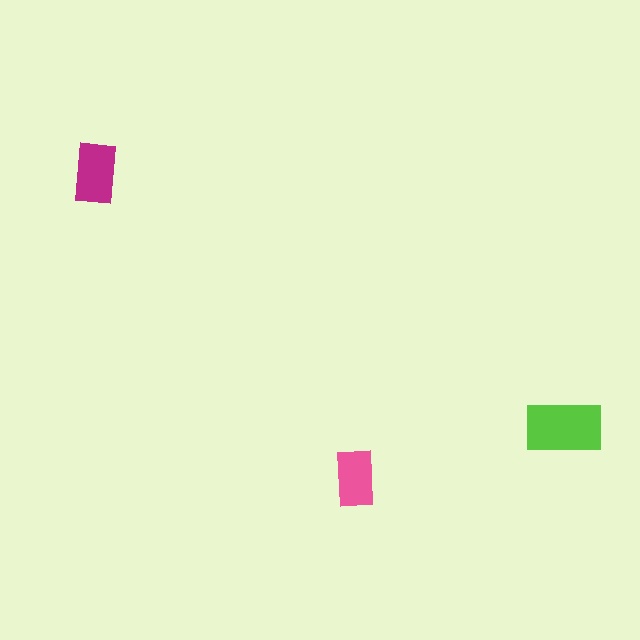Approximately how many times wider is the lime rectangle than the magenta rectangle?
About 1.5 times wider.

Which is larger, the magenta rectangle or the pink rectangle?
The magenta one.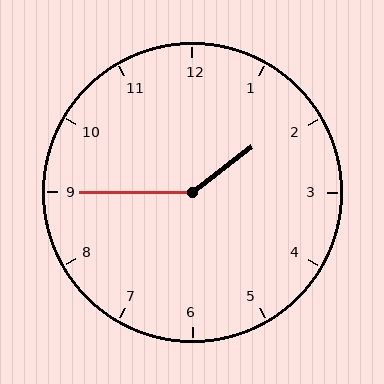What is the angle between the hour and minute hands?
Approximately 142 degrees.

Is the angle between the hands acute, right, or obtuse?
It is obtuse.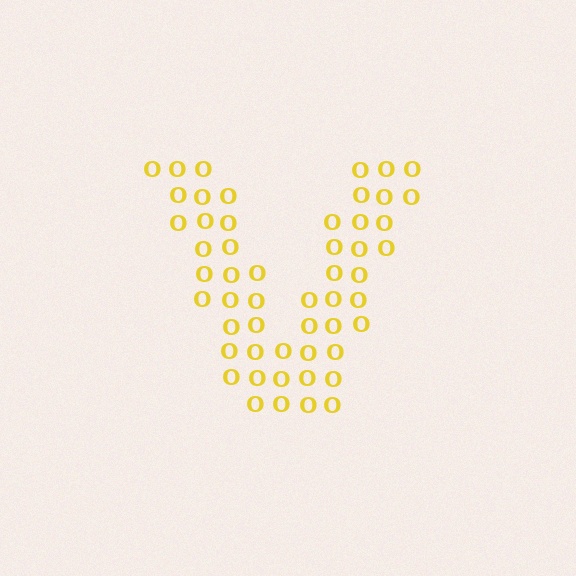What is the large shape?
The large shape is the letter V.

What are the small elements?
The small elements are letter O's.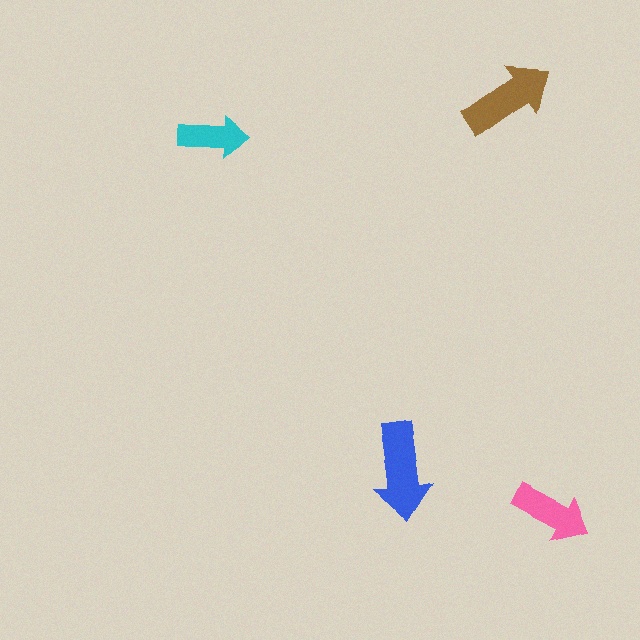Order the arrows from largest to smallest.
the blue one, the brown one, the pink one, the cyan one.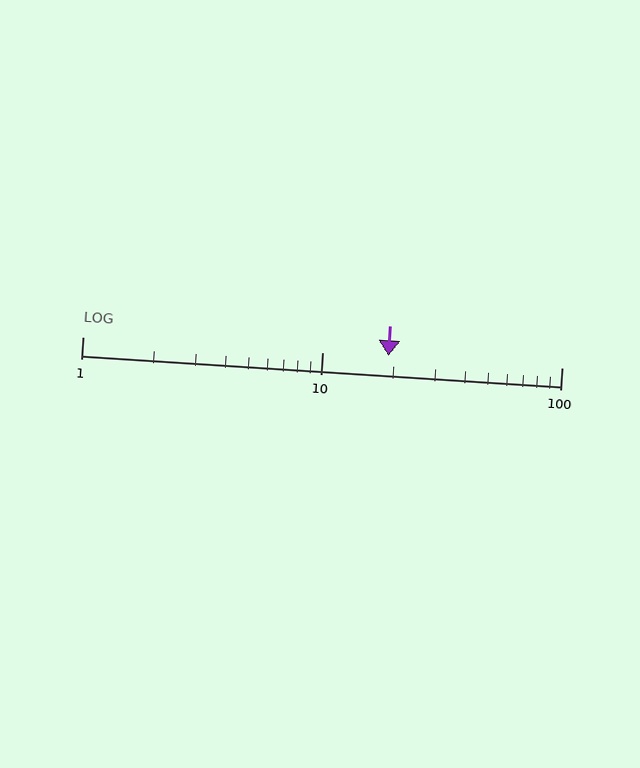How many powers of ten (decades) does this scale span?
The scale spans 2 decades, from 1 to 100.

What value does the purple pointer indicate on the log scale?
The pointer indicates approximately 19.